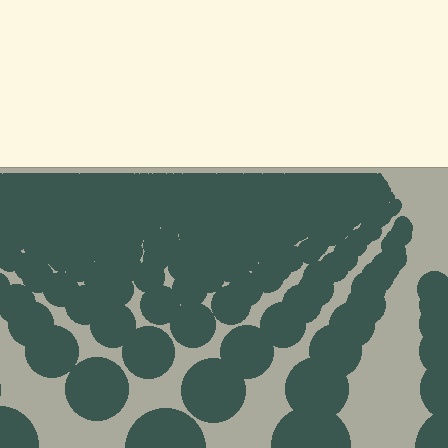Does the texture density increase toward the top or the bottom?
Density increases toward the top.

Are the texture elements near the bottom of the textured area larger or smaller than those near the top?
Larger. Near the bottom, elements are closer to the viewer and appear at a bigger on-screen size.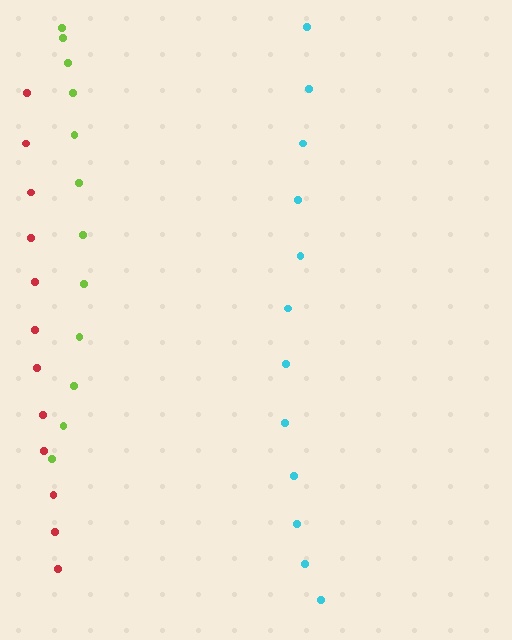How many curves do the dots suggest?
There are 3 distinct paths.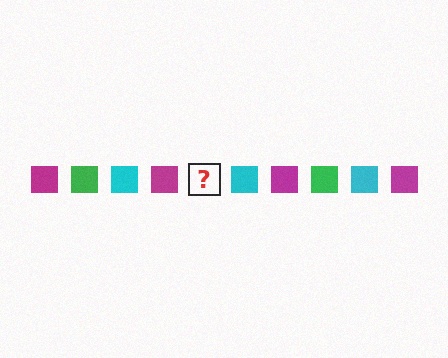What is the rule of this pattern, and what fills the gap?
The rule is that the pattern cycles through magenta, green, cyan squares. The gap should be filled with a green square.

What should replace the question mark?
The question mark should be replaced with a green square.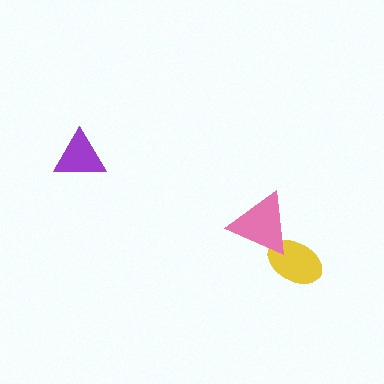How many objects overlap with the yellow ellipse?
1 object overlaps with the yellow ellipse.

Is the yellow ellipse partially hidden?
Yes, it is partially covered by another shape.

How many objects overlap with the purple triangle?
0 objects overlap with the purple triangle.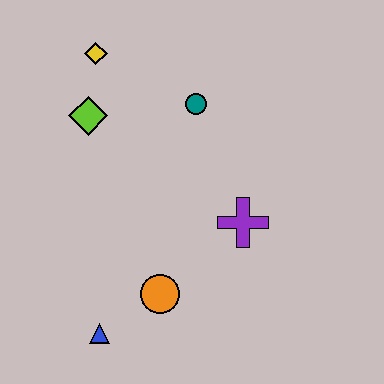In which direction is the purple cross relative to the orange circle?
The purple cross is to the right of the orange circle.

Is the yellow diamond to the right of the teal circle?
No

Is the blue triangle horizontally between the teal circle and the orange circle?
No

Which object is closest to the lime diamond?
The yellow diamond is closest to the lime diamond.